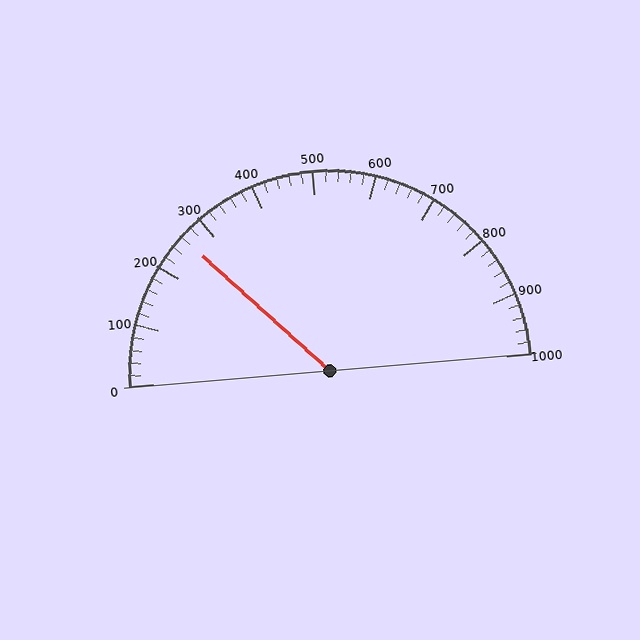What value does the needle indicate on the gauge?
The needle indicates approximately 260.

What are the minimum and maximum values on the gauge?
The gauge ranges from 0 to 1000.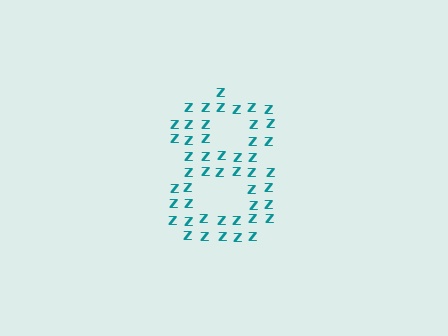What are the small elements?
The small elements are letter Z's.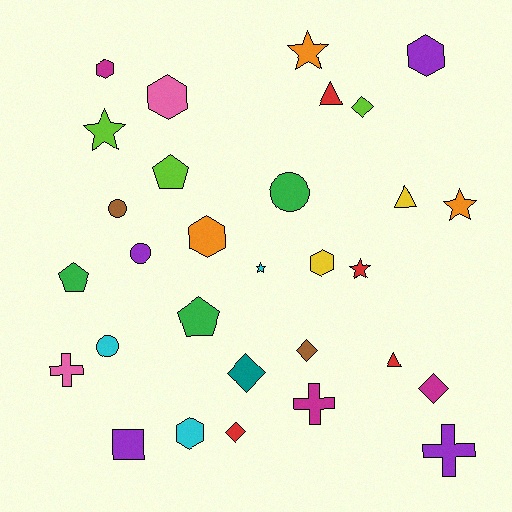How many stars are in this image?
There are 5 stars.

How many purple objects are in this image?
There are 4 purple objects.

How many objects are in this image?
There are 30 objects.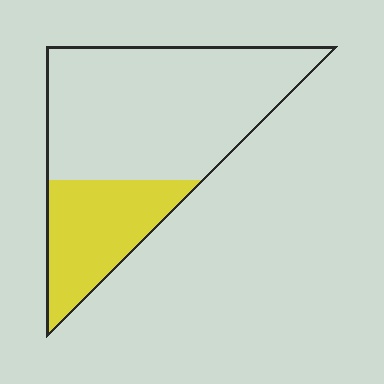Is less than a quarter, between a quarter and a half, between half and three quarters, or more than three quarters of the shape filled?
Between a quarter and a half.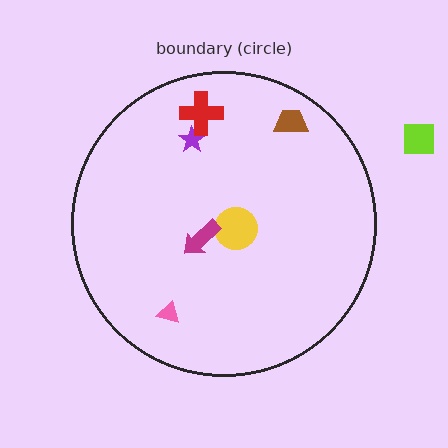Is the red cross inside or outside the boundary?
Inside.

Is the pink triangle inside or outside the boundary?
Inside.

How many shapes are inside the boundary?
6 inside, 1 outside.